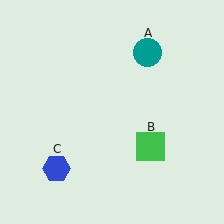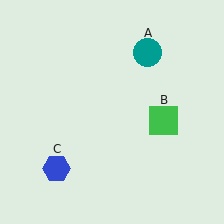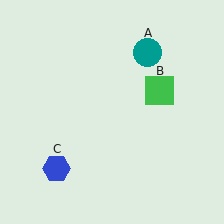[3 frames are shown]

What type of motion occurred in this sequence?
The green square (object B) rotated counterclockwise around the center of the scene.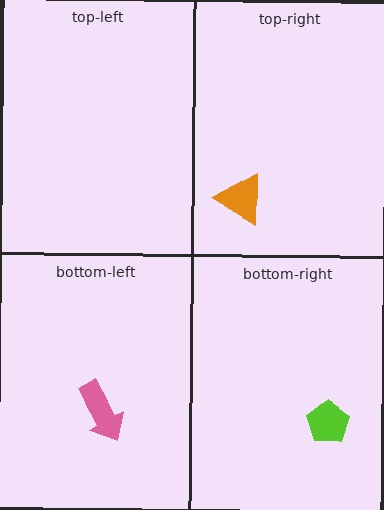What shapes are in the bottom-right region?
The lime pentagon.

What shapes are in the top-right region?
The orange triangle.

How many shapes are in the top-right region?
1.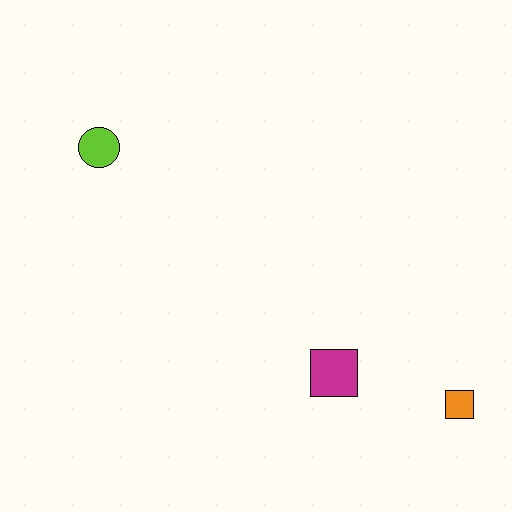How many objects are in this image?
There are 3 objects.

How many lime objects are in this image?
There is 1 lime object.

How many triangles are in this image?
There are no triangles.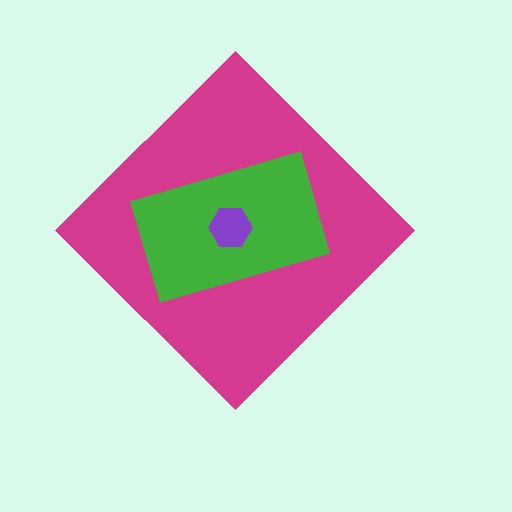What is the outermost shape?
The magenta diamond.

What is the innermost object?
The purple hexagon.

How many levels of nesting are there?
3.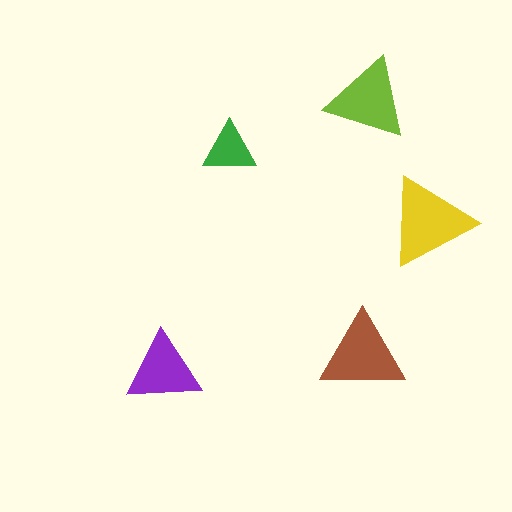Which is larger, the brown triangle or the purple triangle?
The brown one.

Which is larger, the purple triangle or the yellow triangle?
The yellow one.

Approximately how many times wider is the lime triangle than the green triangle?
About 1.5 times wider.